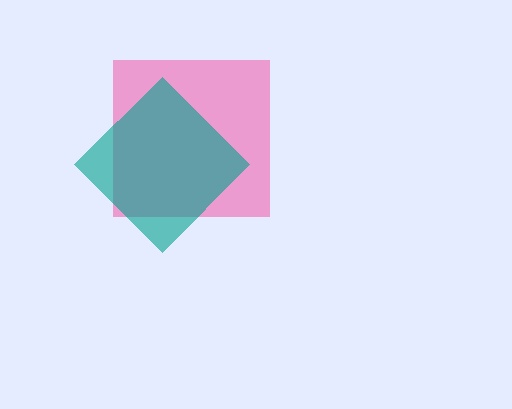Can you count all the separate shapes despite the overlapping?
Yes, there are 2 separate shapes.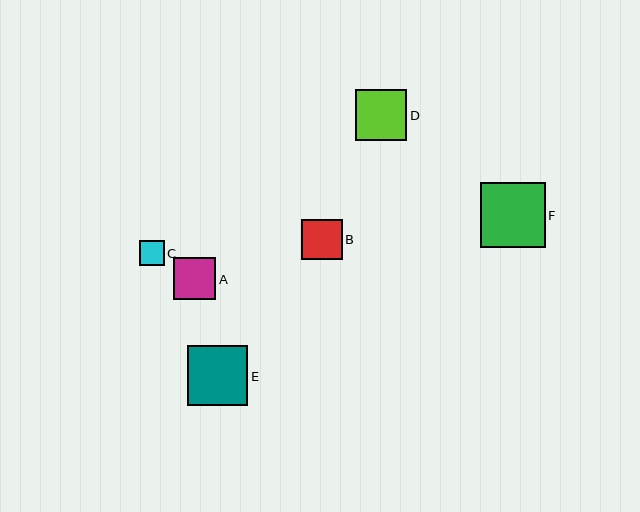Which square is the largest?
Square F is the largest with a size of approximately 65 pixels.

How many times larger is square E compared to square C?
Square E is approximately 2.4 times the size of square C.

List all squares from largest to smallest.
From largest to smallest: F, E, D, A, B, C.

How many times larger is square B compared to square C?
Square B is approximately 1.6 times the size of square C.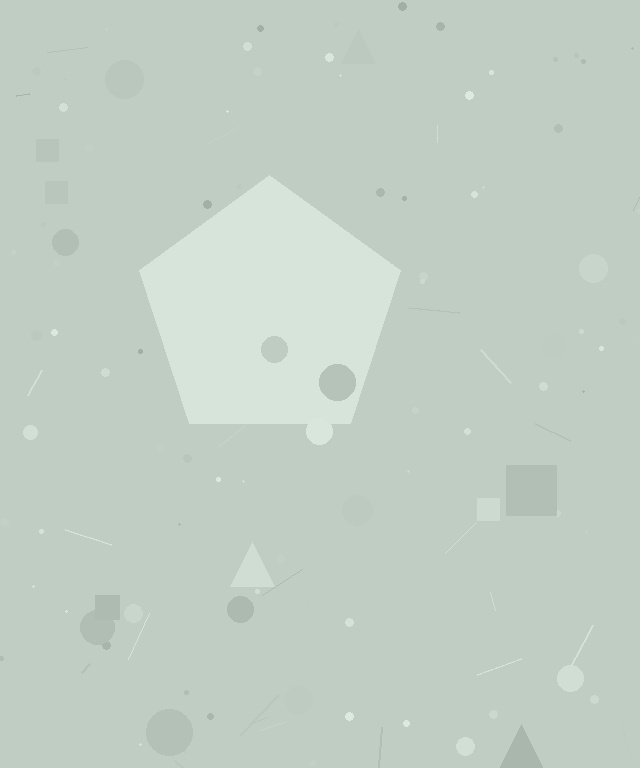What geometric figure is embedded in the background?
A pentagon is embedded in the background.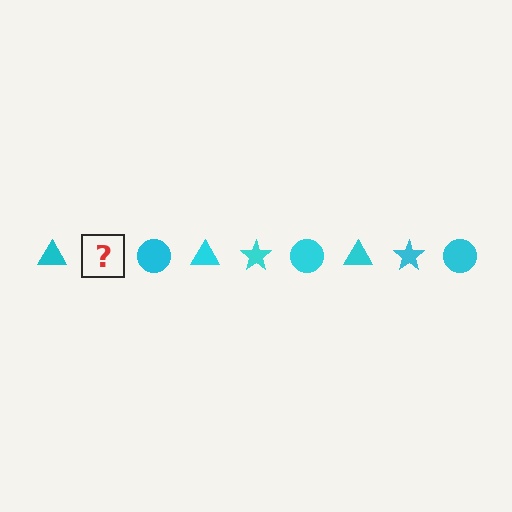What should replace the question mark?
The question mark should be replaced with a cyan star.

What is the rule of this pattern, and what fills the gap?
The rule is that the pattern cycles through triangle, star, circle shapes in cyan. The gap should be filled with a cyan star.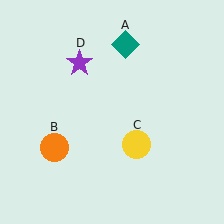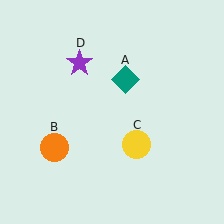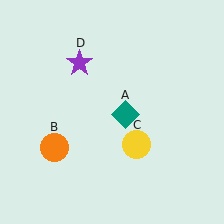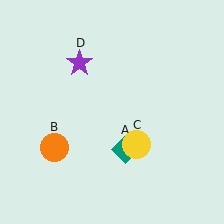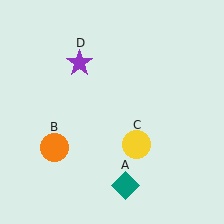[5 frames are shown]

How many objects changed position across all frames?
1 object changed position: teal diamond (object A).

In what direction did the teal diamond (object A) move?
The teal diamond (object A) moved down.